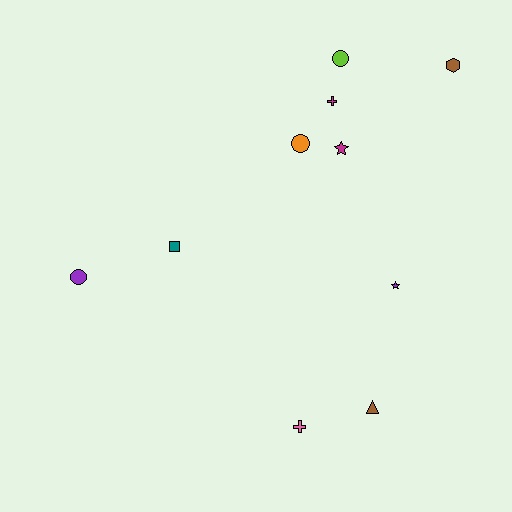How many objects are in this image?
There are 10 objects.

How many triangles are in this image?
There is 1 triangle.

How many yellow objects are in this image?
There are no yellow objects.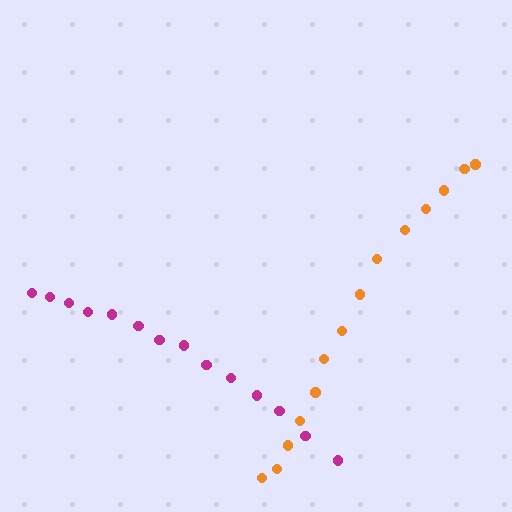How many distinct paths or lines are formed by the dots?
There are 2 distinct paths.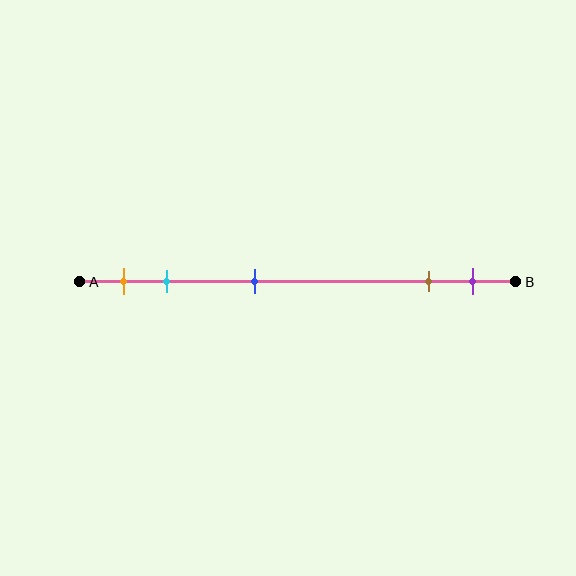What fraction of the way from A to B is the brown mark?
The brown mark is approximately 80% (0.8) of the way from A to B.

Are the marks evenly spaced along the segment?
No, the marks are not evenly spaced.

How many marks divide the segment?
There are 5 marks dividing the segment.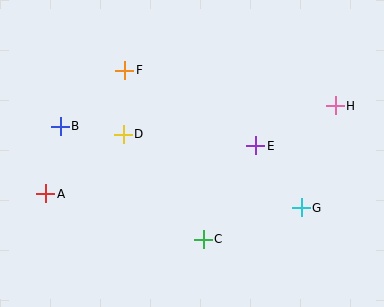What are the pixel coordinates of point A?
Point A is at (45, 194).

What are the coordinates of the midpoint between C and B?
The midpoint between C and B is at (132, 183).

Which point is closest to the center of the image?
Point E at (256, 146) is closest to the center.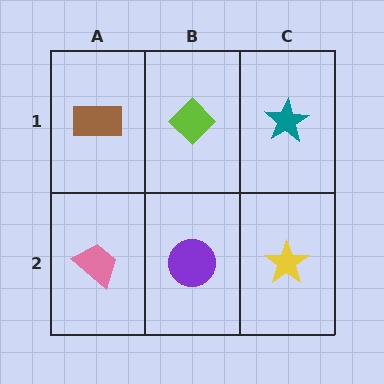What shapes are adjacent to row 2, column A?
A brown rectangle (row 1, column A), a purple circle (row 2, column B).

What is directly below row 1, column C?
A yellow star.